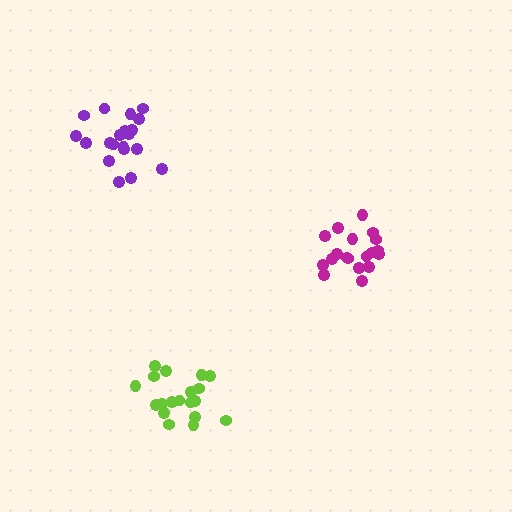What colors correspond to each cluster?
The clusters are colored: magenta, lime, purple.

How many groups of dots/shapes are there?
There are 3 groups.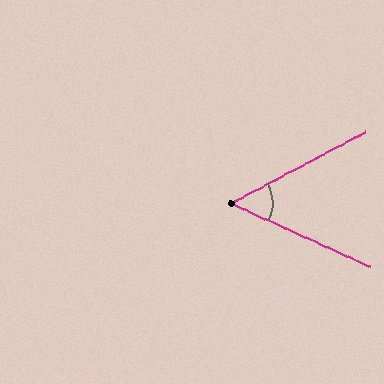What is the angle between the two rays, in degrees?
Approximately 53 degrees.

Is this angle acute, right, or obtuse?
It is acute.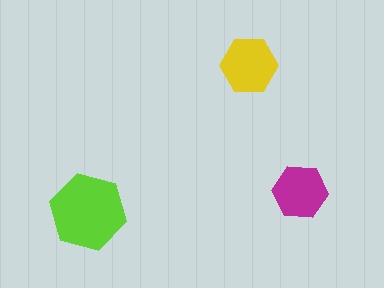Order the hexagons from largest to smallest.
the lime one, the yellow one, the magenta one.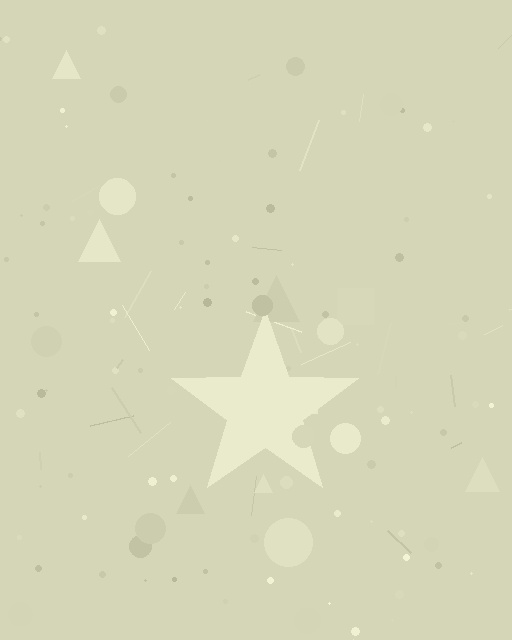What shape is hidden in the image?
A star is hidden in the image.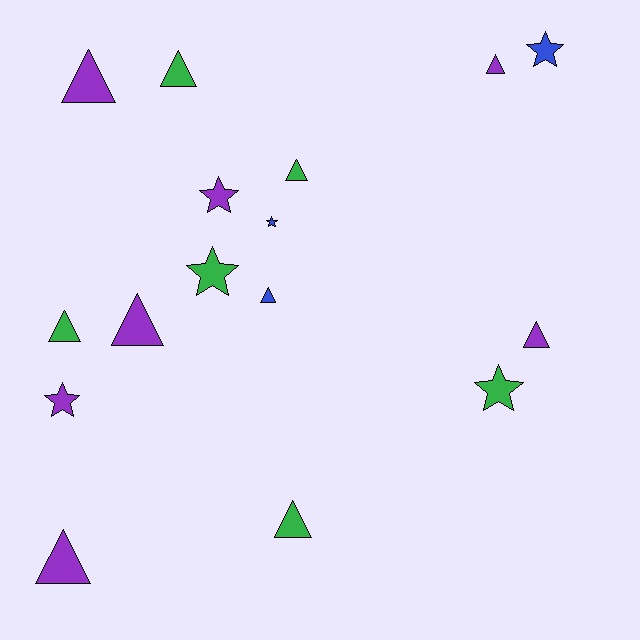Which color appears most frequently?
Purple, with 7 objects.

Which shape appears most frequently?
Triangle, with 10 objects.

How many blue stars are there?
There are 2 blue stars.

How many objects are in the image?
There are 16 objects.